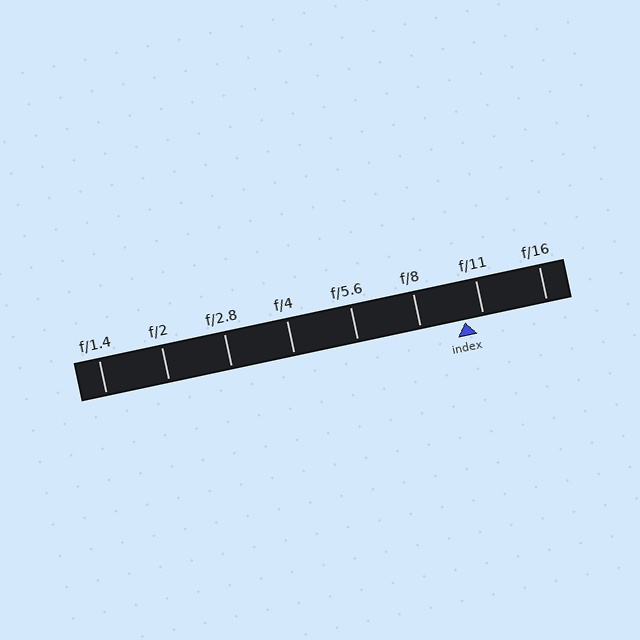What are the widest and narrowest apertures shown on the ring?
The widest aperture shown is f/1.4 and the narrowest is f/16.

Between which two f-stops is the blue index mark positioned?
The index mark is between f/8 and f/11.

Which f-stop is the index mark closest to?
The index mark is closest to f/11.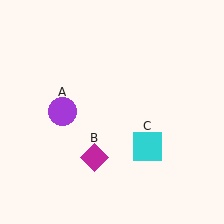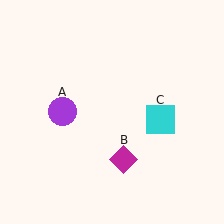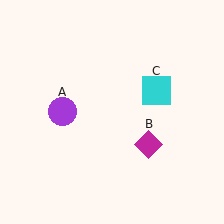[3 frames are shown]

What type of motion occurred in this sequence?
The magenta diamond (object B), cyan square (object C) rotated counterclockwise around the center of the scene.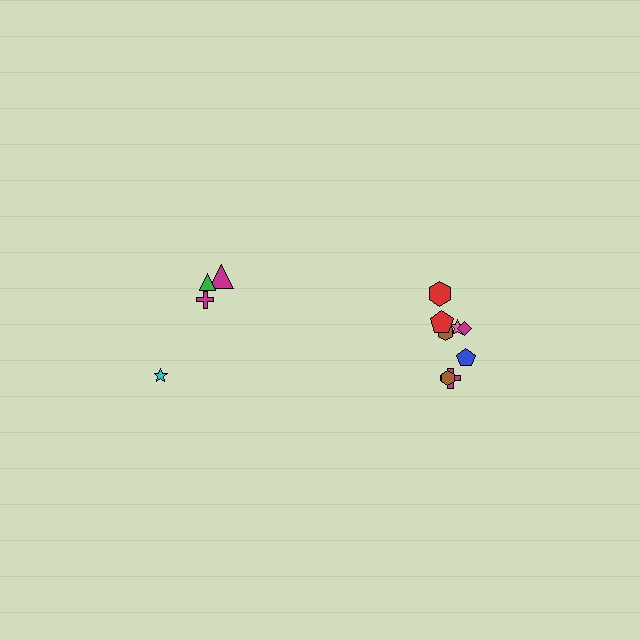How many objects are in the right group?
There are 8 objects.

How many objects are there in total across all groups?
There are 12 objects.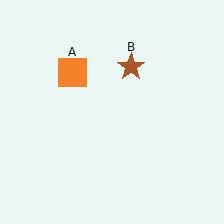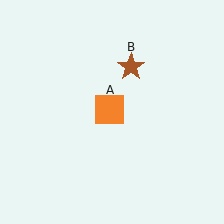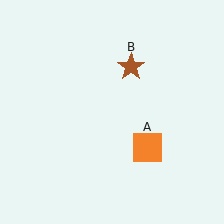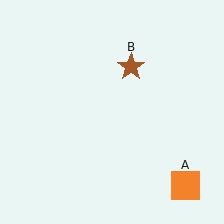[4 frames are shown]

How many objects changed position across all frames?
1 object changed position: orange square (object A).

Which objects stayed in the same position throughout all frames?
Brown star (object B) remained stationary.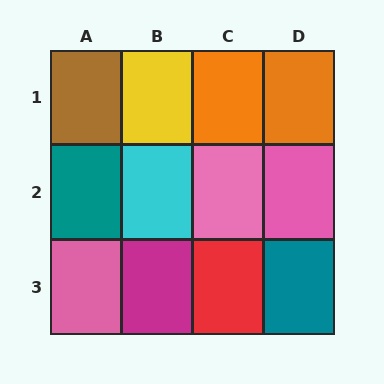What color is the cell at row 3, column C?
Red.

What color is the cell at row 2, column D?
Pink.